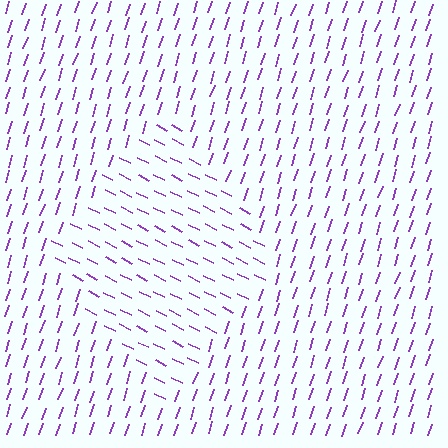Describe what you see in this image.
The image is filled with small purple line segments. A diamond region in the image has lines oriented differently from the surrounding lines, creating a visible texture boundary.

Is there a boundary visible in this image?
Yes, there is a texture boundary formed by a change in line orientation.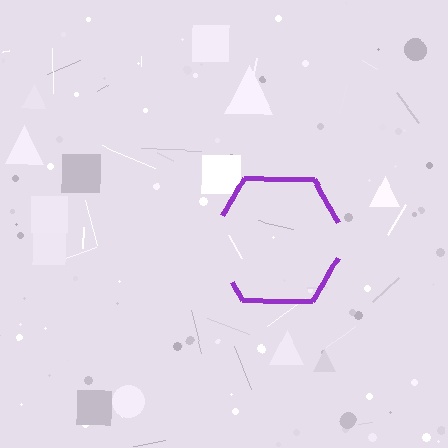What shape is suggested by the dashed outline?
The dashed outline suggests a hexagon.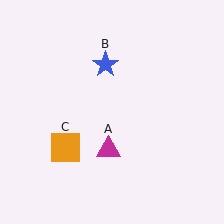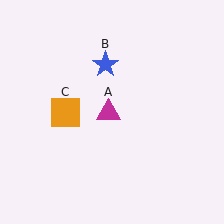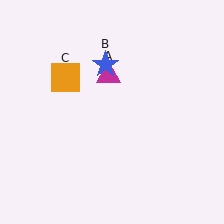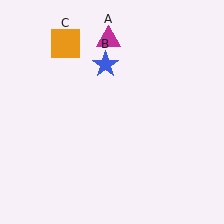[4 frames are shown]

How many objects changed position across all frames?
2 objects changed position: magenta triangle (object A), orange square (object C).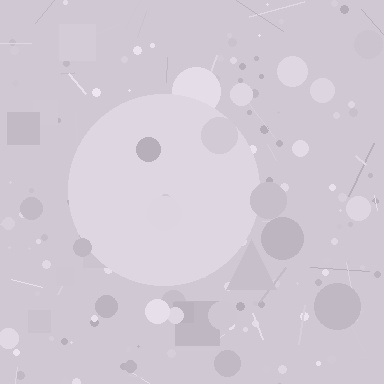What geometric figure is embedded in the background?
A circle is embedded in the background.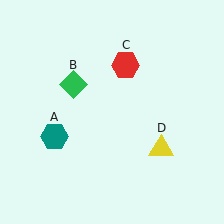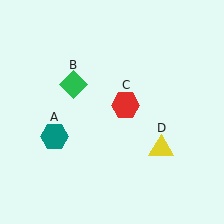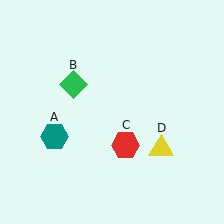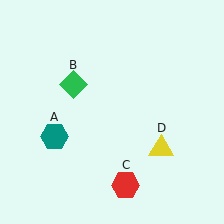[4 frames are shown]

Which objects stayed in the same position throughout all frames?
Teal hexagon (object A) and green diamond (object B) and yellow triangle (object D) remained stationary.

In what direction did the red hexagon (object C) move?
The red hexagon (object C) moved down.